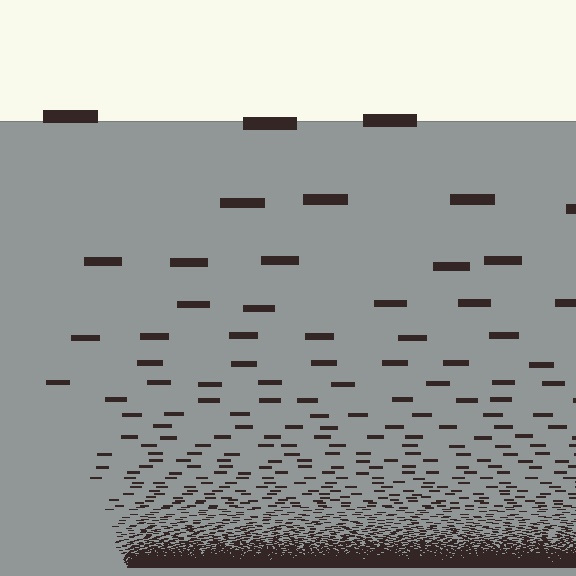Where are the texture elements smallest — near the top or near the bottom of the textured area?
Near the bottom.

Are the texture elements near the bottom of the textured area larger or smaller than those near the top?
Smaller. The gradient is inverted — elements near the bottom are smaller and denser.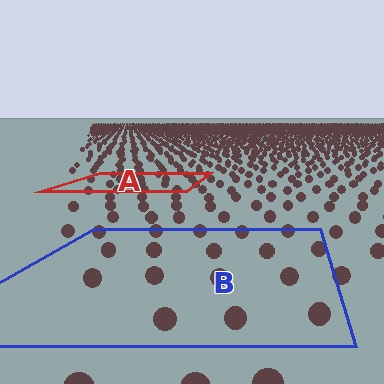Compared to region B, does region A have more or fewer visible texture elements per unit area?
Region A has more texture elements per unit area — they are packed more densely because it is farther away.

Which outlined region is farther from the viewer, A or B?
Region A is farther from the viewer — the texture elements inside it appear smaller and more densely packed.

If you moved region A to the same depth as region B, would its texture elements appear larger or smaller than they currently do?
They would appear larger. At a closer depth, the same texture elements are projected at a bigger on-screen size.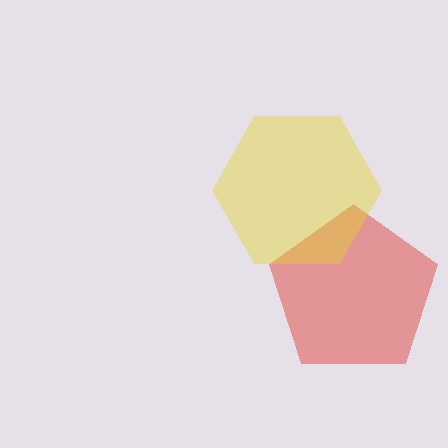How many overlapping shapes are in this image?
There are 2 overlapping shapes in the image.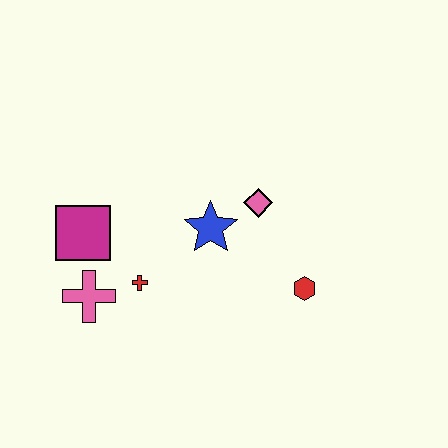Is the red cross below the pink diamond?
Yes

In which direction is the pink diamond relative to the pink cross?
The pink diamond is to the right of the pink cross.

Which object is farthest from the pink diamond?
The pink cross is farthest from the pink diamond.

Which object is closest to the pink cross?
The red cross is closest to the pink cross.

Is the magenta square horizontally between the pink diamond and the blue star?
No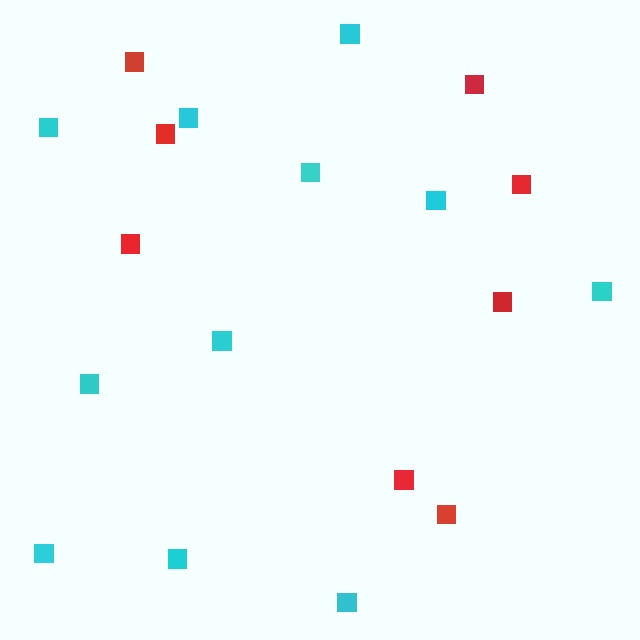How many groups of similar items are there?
There are 2 groups: one group of cyan squares (11) and one group of red squares (8).